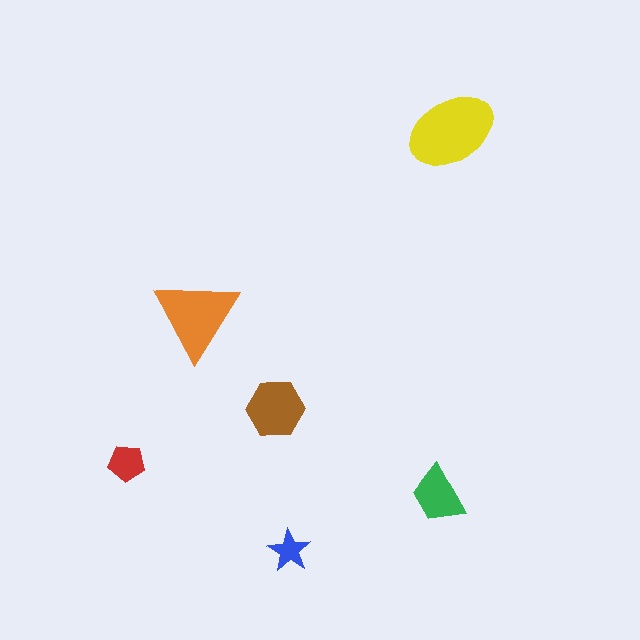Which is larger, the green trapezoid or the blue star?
The green trapezoid.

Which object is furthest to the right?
The yellow ellipse is rightmost.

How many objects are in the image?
There are 6 objects in the image.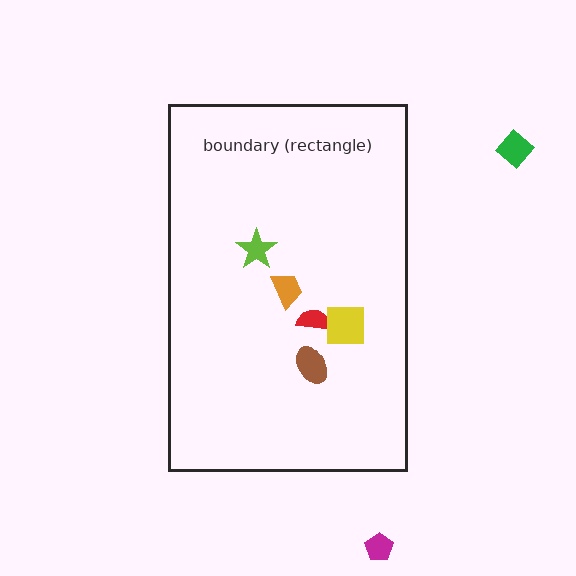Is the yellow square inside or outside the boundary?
Inside.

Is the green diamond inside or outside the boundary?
Outside.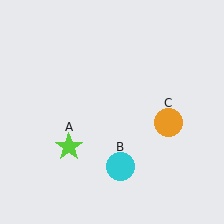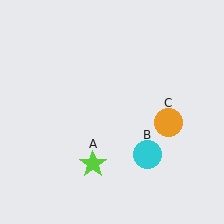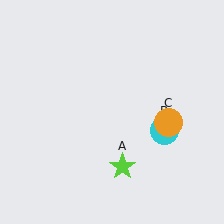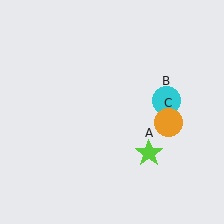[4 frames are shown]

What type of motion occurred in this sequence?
The lime star (object A), cyan circle (object B) rotated counterclockwise around the center of the scene.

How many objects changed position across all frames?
2 objects changed position: lime star (object A), cyan circle (object B).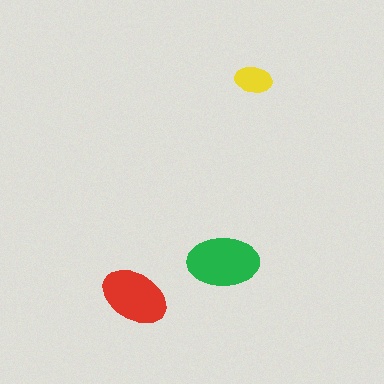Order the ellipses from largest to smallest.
the green one, the red one, the yellow one.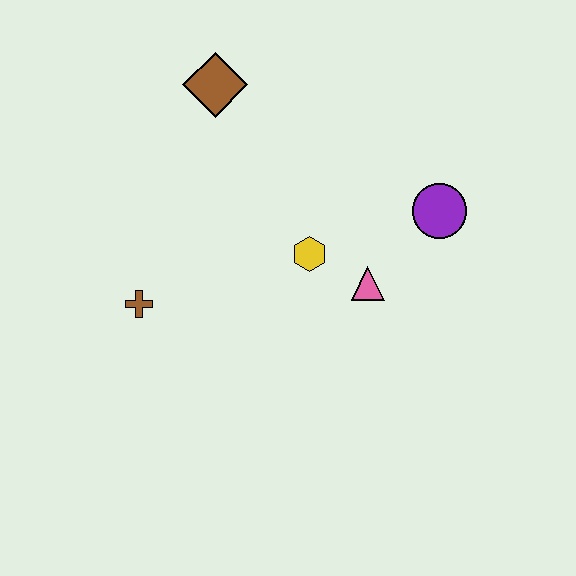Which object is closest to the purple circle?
The pink triangle is closest to the purple circle.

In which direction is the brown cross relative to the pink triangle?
The brown cross is to the left of the pink triangle.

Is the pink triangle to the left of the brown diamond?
No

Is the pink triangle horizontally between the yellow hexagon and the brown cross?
No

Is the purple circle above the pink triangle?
Yes